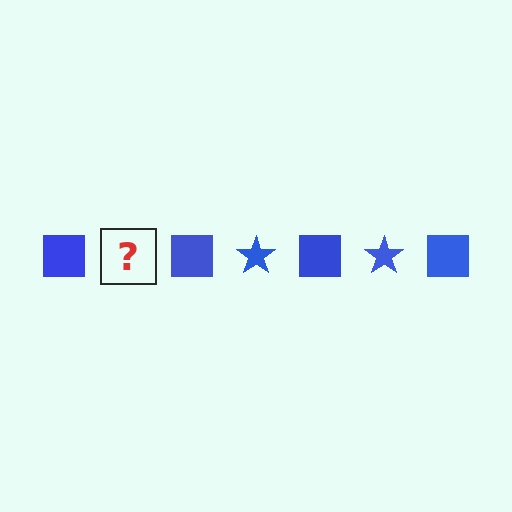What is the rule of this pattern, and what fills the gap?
The rule is that the pattern cycles through square, star shapes in blue. The gap should be filled with a blue star.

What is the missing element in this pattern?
The missing element is a blue star.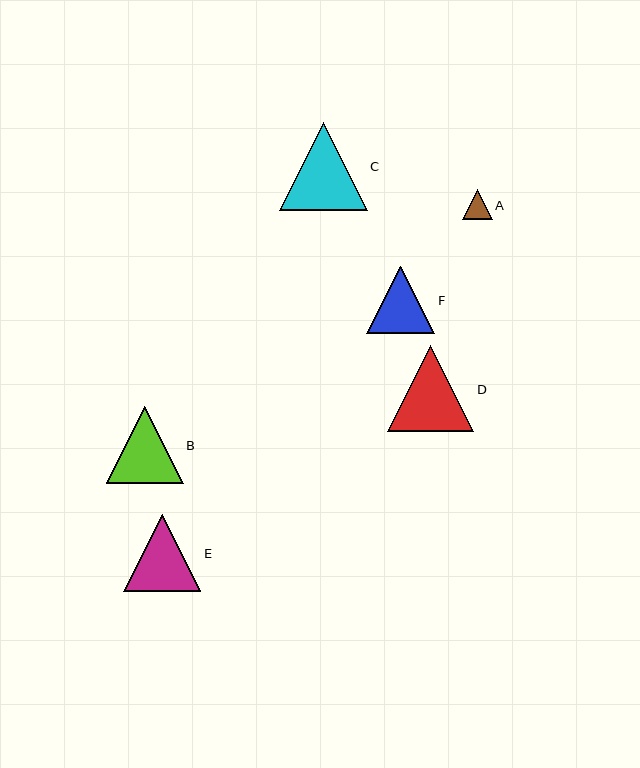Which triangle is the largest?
Triangle C is the largest with a size of approximately 88 pixels.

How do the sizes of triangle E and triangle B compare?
Triangle E and triangle B are approximately the same size.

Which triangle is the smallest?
Triangle A is the smallest with a size of approximately 30 pixels.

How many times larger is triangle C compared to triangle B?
Triangle C is approximately 1.1 times the size of triangle B.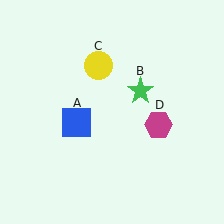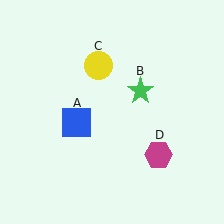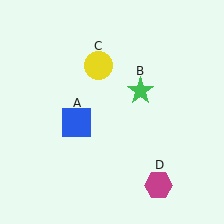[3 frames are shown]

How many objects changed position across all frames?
1 object changed position: magenta hexagon (object D).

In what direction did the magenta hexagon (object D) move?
The magenta hexagon (object D) moved down.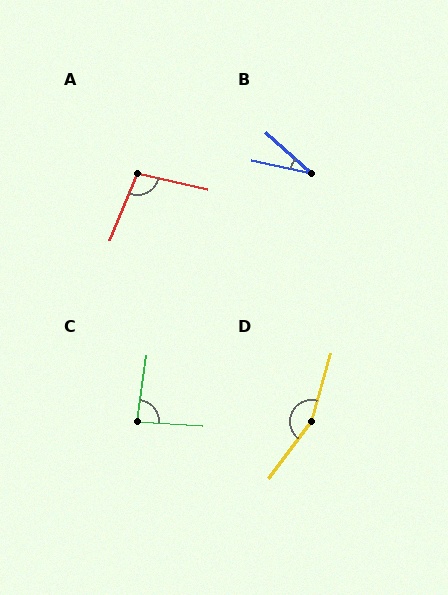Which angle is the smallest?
B, at approximately 31 degrees.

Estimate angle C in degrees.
Approximately 86 degrees.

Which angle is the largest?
D, at approximately 159 degrees.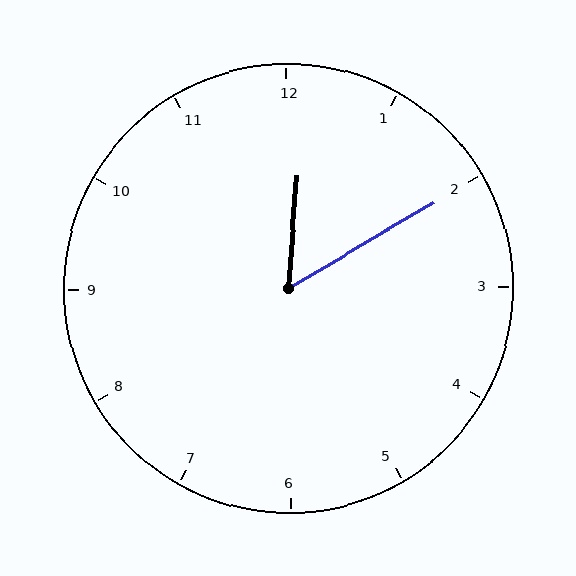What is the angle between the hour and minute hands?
Approximately 55 degrees.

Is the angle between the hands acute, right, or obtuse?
It is acute.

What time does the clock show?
12:10.